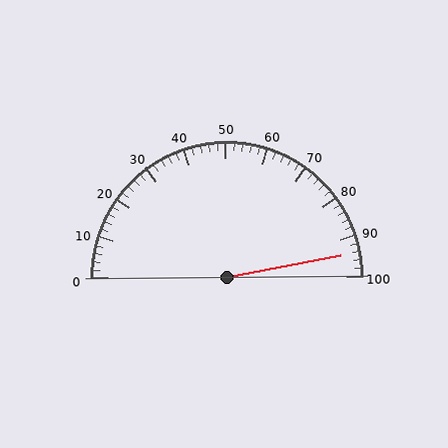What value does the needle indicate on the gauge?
The needle indicates approximately 94.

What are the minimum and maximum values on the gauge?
The gauge ranges from 0 to 100.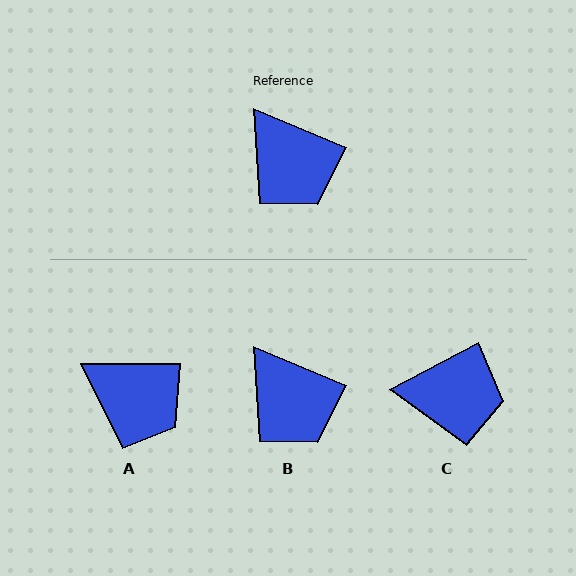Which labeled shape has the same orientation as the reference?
B.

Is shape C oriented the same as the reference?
No, it is off by about 50 degrees.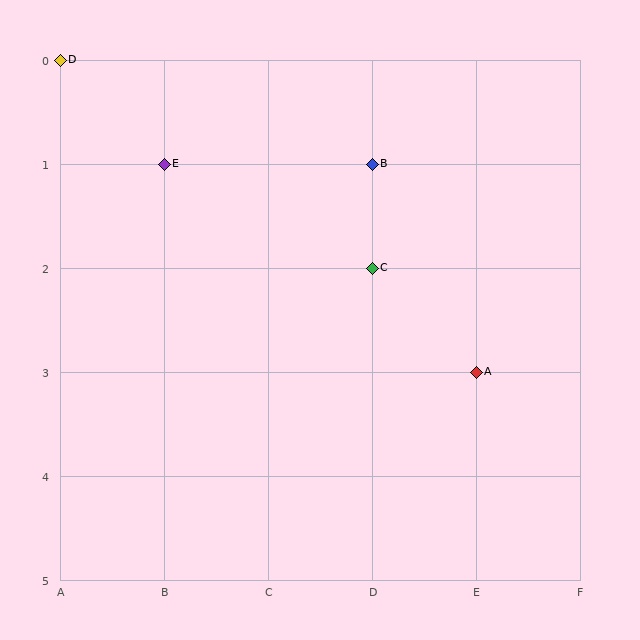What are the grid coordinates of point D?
Point D is at grid coordinates (A, 0).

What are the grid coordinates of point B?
Point B is at grid coordinates (D, 1).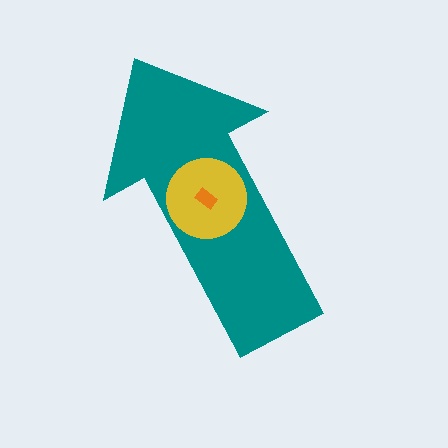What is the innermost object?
The orange rectangle.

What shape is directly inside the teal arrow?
The yellow circle.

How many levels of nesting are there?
3.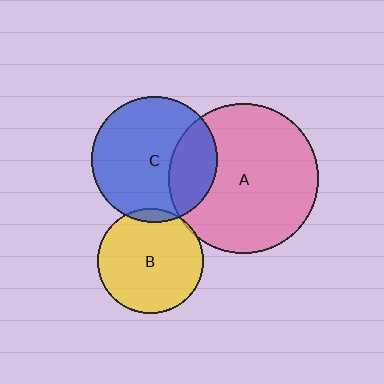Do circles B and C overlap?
Yes.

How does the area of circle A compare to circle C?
Approximately 1.4 times.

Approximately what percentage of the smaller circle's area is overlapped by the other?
Approximately 5%.